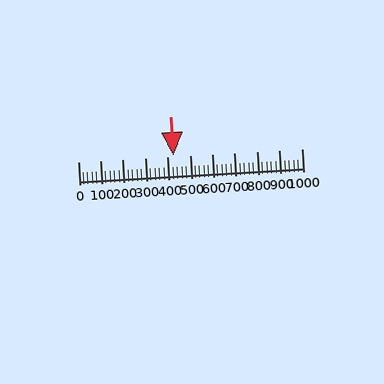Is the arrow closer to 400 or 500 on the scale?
The arrow is closer to 400.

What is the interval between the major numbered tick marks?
The major tick marks are spaced 100 units apart.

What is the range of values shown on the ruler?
The ruler shows values from 0 to 1000.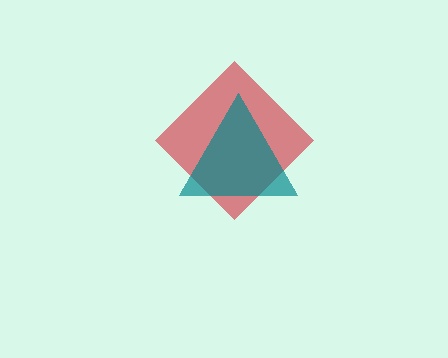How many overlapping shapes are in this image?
There are 2 overlapping shapes in the image.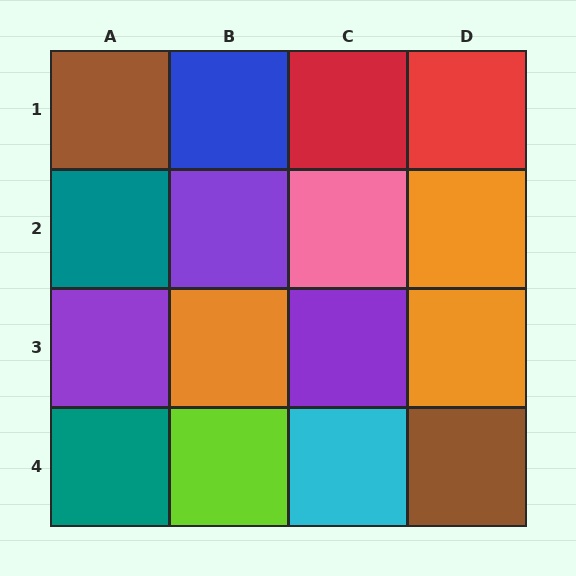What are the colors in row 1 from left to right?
Brown, blue, red, red.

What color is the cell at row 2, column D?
Orange.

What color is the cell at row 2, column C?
Pink.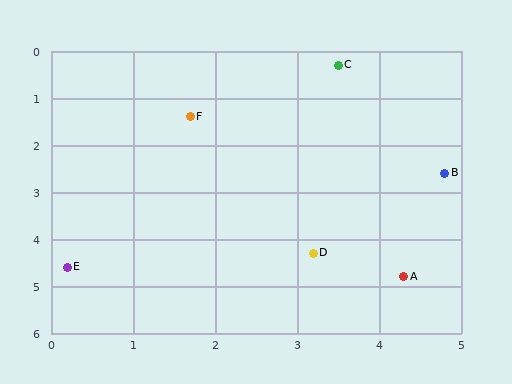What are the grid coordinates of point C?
Point C is at approximately (3.5, 0.3).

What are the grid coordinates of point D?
Point D is at approximately (3.2, 4.3).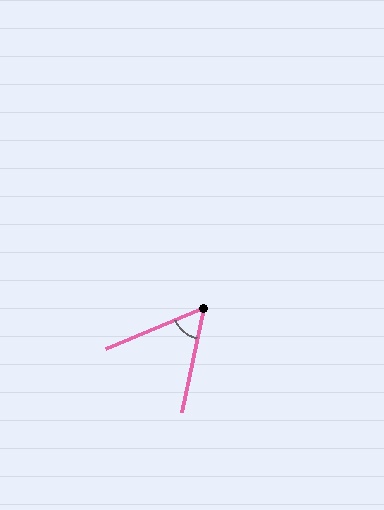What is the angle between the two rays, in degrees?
Approximately 55 degrees.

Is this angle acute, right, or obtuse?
It is acute.